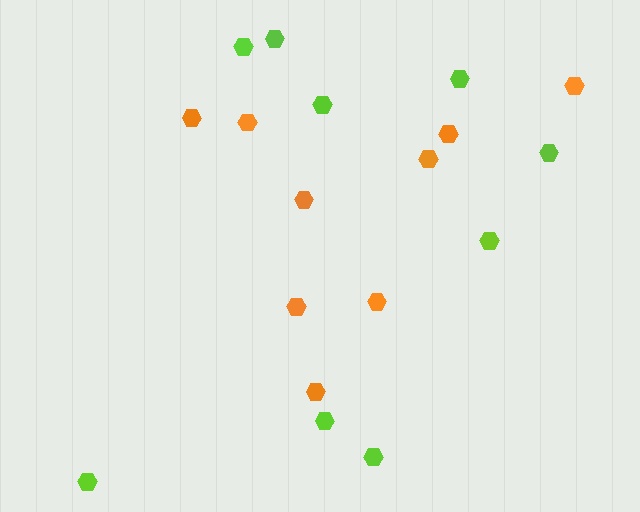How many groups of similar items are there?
There are 2 groups: one group of orange hexagons (9) and one group of lime hexagons (9).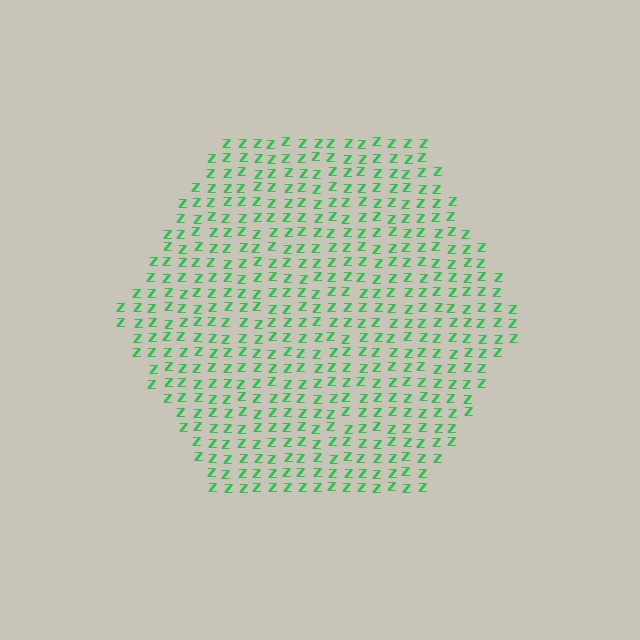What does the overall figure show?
The overall figure shows a hexagon.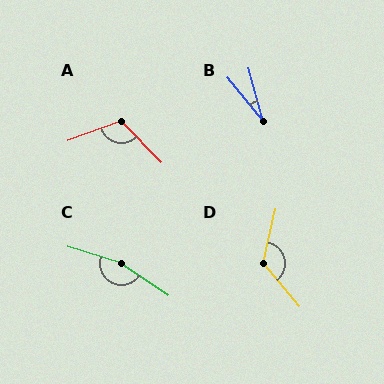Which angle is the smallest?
B, at approximately 24 degrees.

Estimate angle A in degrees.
Approximately 115 degrees.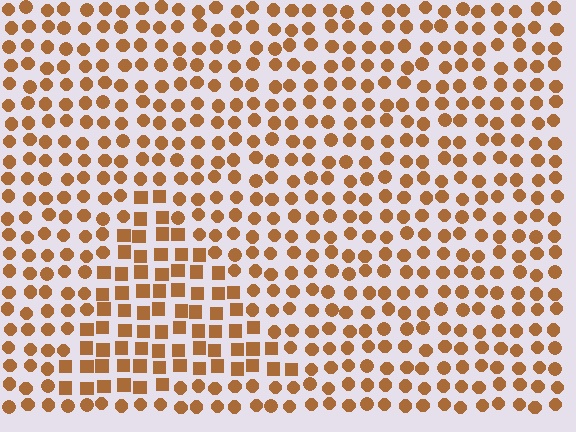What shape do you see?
I see a triangle.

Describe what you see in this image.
The image is filled with small brown elements arranged in a uniform grid. A triangle-shaped region contains squares, while the surrounding area contains circles. The boundary is defined purely by the change in element shape.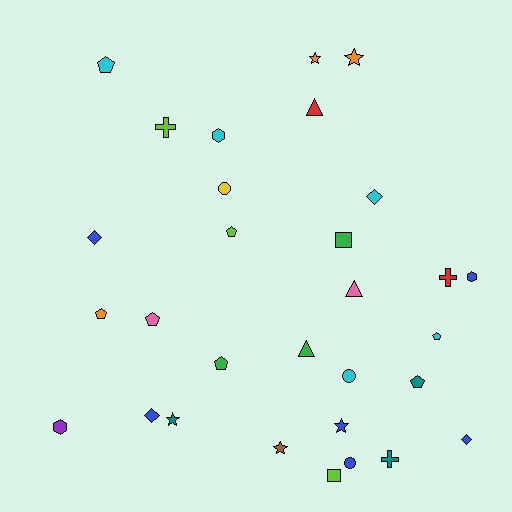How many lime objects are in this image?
There are 3 lime objects.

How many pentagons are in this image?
There are 7 pentagons.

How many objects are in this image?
There are 30 objects.